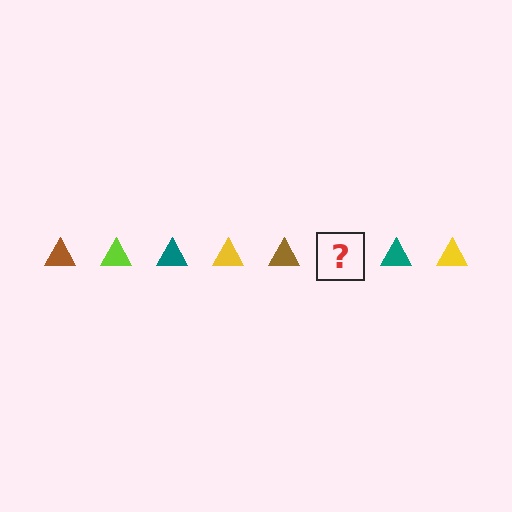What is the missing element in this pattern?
The missing element is a lime triangle.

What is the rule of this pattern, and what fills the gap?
The rule is that the pattern cycles through brown, lime, teal, yellow triangles. The gap should be filled with a lime triangle.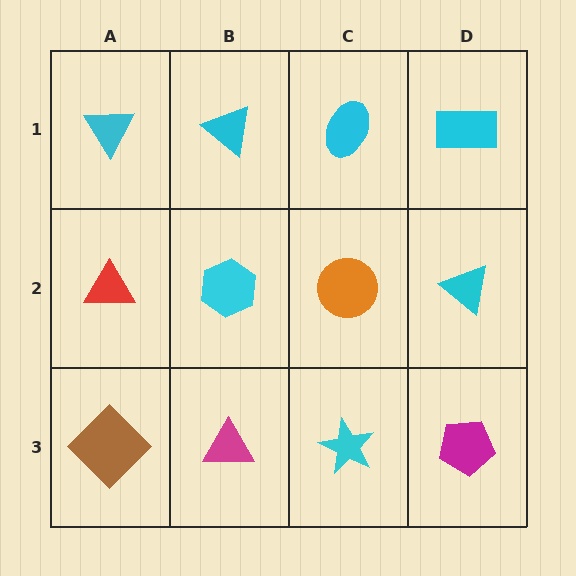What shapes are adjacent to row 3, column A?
A red triangle (row 2, column A), a magenta triangle (row 3, column B).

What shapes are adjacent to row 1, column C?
An orange circle (row 2, column C), a cyan triangle (row 1, column B), a cyan rectangle (row 1, column D).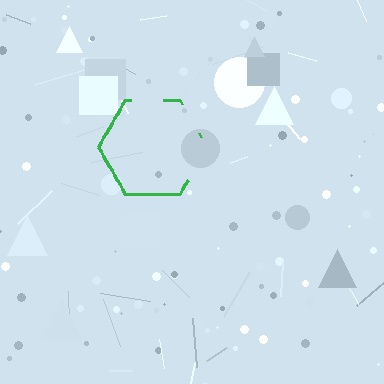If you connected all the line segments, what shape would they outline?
They would outline a hexagon.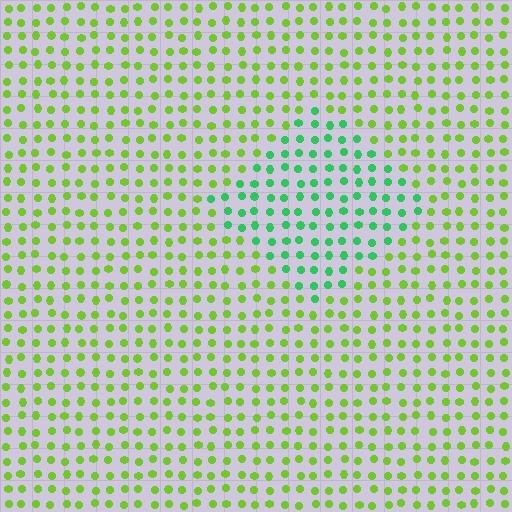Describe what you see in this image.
The image is filled with small lime elements in a uniform arrangement. A diamond-shaped region is visible where the elements are tinted to a slightly different hue, forming a subtle color boundary.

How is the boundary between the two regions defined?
The boundary is defined purely by a slight shift in hue (about 46 degrees). Spacing, size, and orientation are identical on both sides.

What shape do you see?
I see a diamond.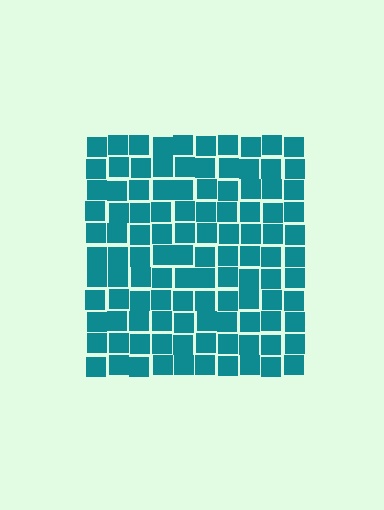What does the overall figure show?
The overall figure shows a square.